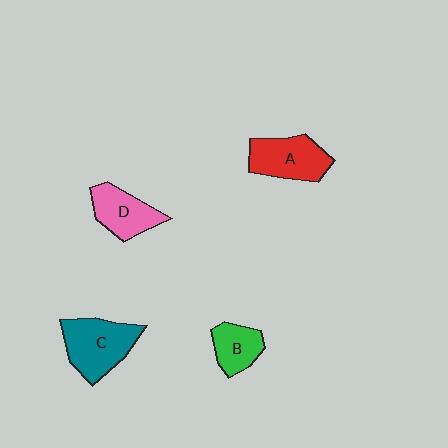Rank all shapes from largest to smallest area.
From largest to smallest: C (teal), A (red), D (pink), B (green).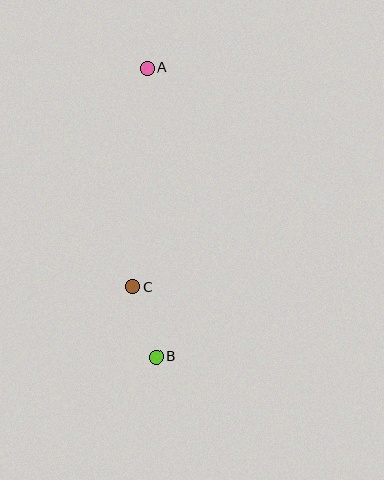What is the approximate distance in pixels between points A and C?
The distance between A and C is approximately 219 pixels.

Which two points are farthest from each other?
Points A and B are farthest from each other.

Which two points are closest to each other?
Points B and C are closest to each other.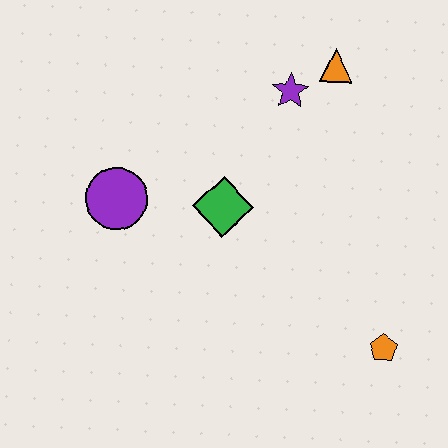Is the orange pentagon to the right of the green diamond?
Yes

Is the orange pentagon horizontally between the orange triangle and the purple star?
No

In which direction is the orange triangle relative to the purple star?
The orange triangle is to the right of the purple star.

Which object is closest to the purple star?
The orange triangle is closest to the purple star.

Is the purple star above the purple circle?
Yes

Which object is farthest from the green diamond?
The orange pentagon is farthest from the green diamond.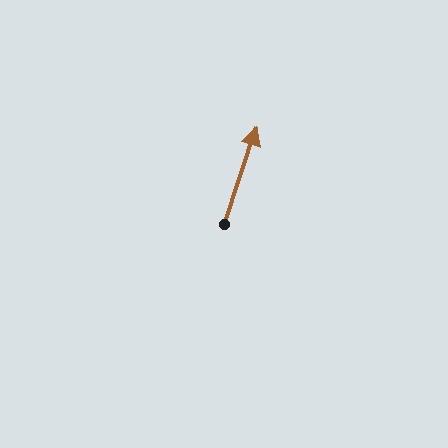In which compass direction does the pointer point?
North.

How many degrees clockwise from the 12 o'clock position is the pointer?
Approximately 19 degrees.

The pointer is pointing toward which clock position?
Roughly 1 o'clock.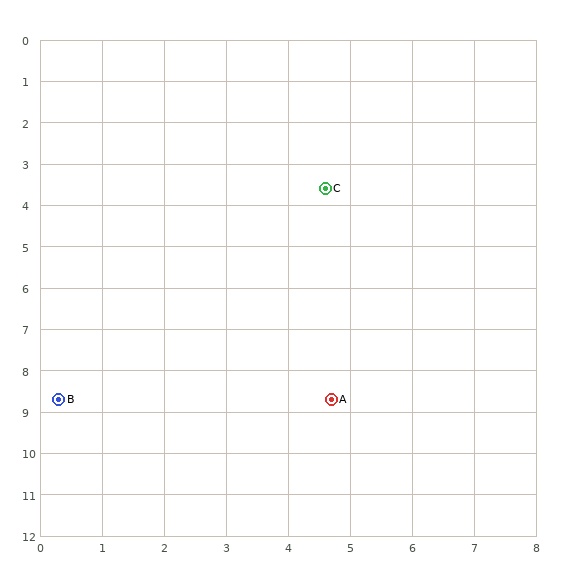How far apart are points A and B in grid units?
Points A and B are about 4.4 grid units apart.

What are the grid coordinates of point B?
Point B is at approximately (0.3, 8.7).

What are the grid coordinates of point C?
Point C is at approximately (4.6, 3.6).